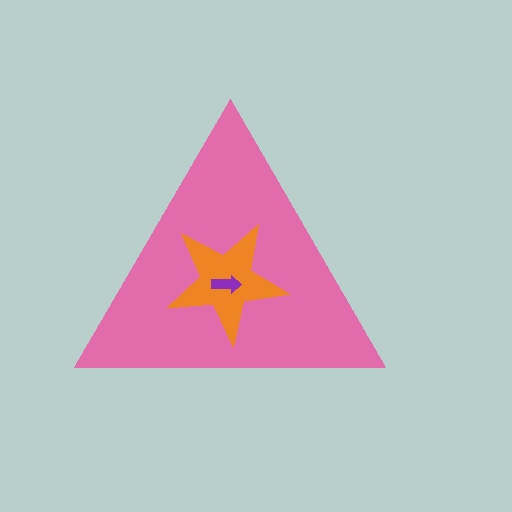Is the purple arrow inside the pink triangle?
Yes.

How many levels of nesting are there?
3.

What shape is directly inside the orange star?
The purple arrow.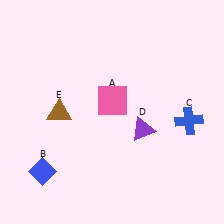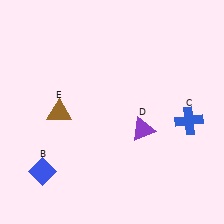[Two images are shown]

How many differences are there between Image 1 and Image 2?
There is 1 difference between the two images.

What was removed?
The pink square (A) was removed in Image 2.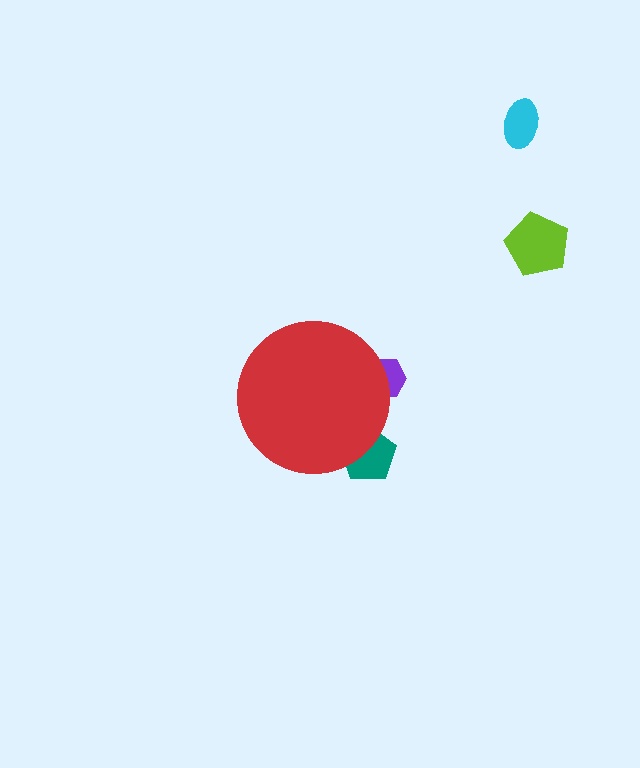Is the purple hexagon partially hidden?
Yes, the purple hexagon is partially hidden behind the red circle.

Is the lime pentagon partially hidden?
No, the lime pentagon is fully visible.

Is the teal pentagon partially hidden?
Yes, the teal pentagon is partially hidden behind the red circle.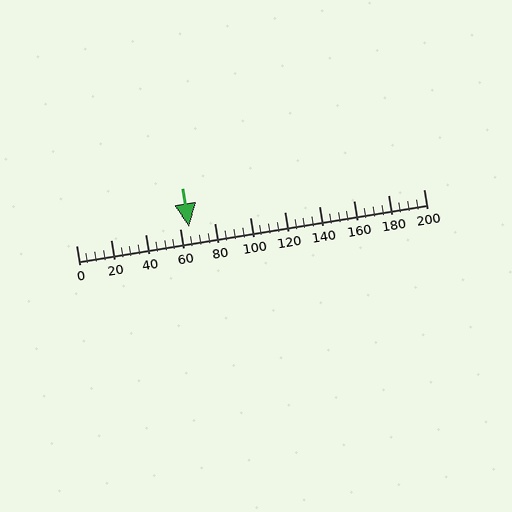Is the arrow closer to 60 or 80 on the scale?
The arrow is closer to 60.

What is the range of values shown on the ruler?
The ruler shows values from 0 to 200.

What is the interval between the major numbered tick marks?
The major tick marks are spaced 20 units apart.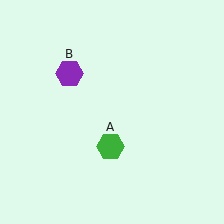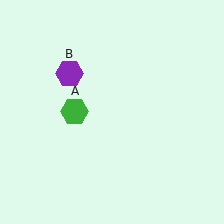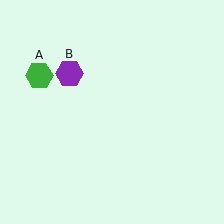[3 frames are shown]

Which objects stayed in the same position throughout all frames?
Purple hexagon (object B) remained stationary.